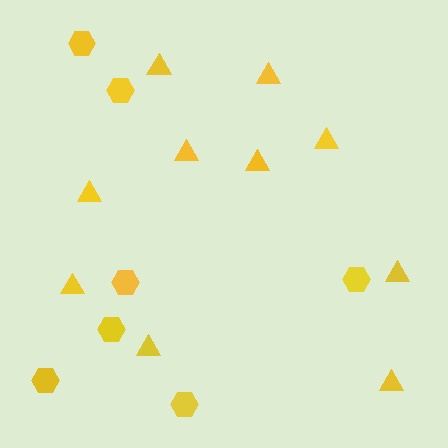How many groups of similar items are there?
There are 2 groups: one group of triangles (10) and one group of hexagons (7).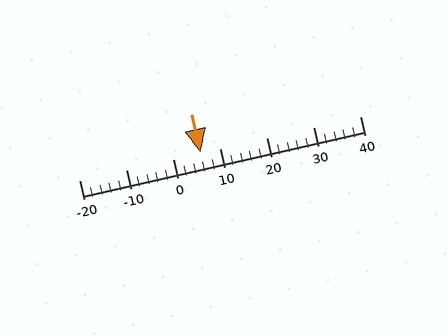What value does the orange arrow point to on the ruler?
The orange arrow points to approximately 6.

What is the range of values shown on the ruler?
The ruler shows values from -20 to 40.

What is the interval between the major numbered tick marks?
The major tick marks are spaced 10 units apart.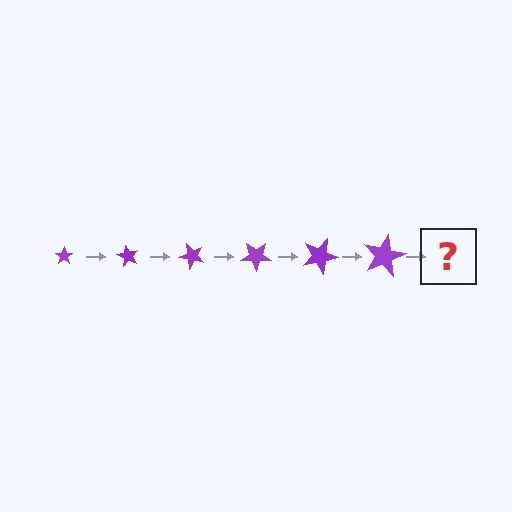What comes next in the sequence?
The next element should be a star, larger than the previous one and rotated 360 degrees from the start.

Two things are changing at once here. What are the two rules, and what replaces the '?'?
The two rules are that the star grows larger each step and it rotates 60 degrees each step. The '?' should be a star, larger than the previous one and rotated 360 degrees from the start.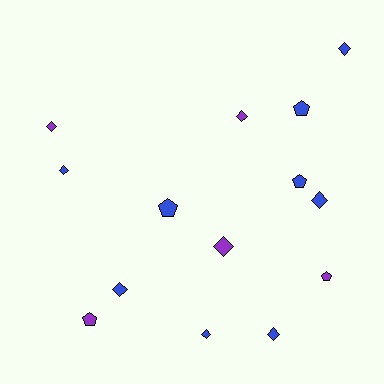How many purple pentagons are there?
There are 2 purple pentagons.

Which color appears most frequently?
Blue, with 9 objects.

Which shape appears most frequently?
Diamond, with 9 objects.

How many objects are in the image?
There are 14 objects.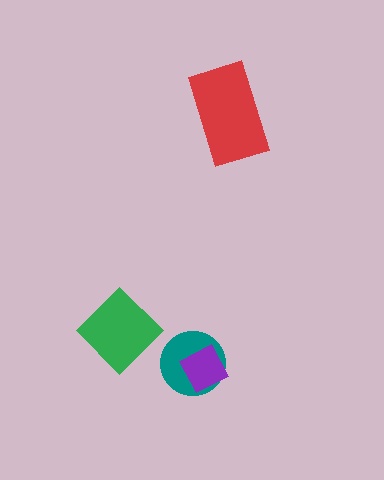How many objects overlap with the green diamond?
0 objects overlap with the green diamond.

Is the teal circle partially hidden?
Yes, it is partially covered by another shape.